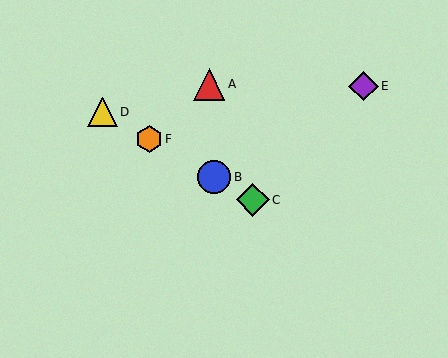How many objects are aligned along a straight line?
4 objects (B, C, D, F) are aligned along a straight line.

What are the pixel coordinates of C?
Object C is at (253, 200).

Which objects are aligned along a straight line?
Objects B, C, D, F are aligned along a straight line.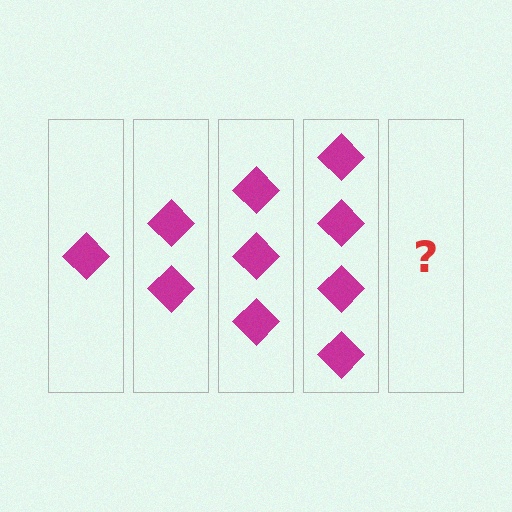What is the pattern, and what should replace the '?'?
The pattern is that each step adds one more diamond. The '?' should be 5 diamonds.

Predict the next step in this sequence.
The next step is 5 diamonds.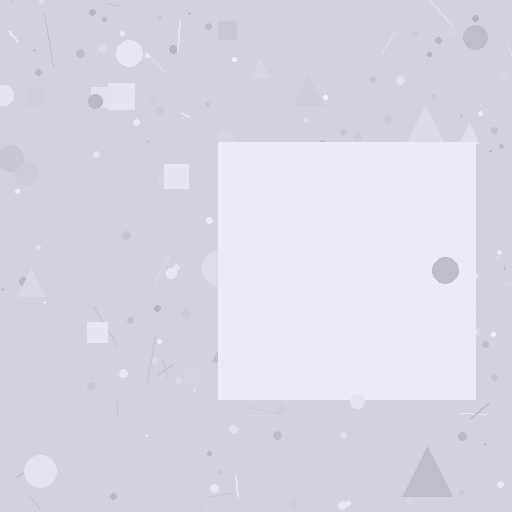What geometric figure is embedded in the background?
A square is embedded in the background.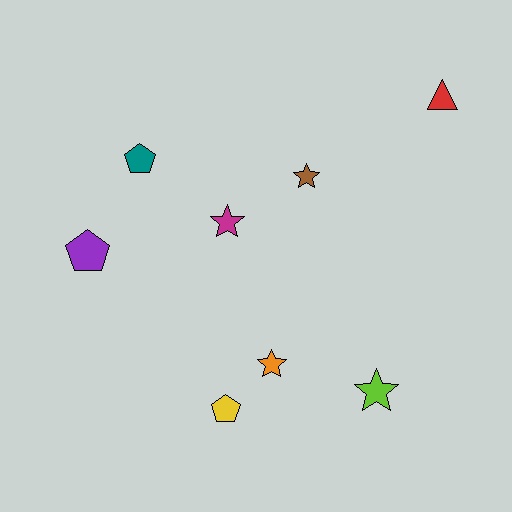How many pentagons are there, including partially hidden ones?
There are 3 pentagons.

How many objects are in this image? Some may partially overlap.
There are 8 objects.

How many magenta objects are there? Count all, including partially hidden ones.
There is 1 magenta object.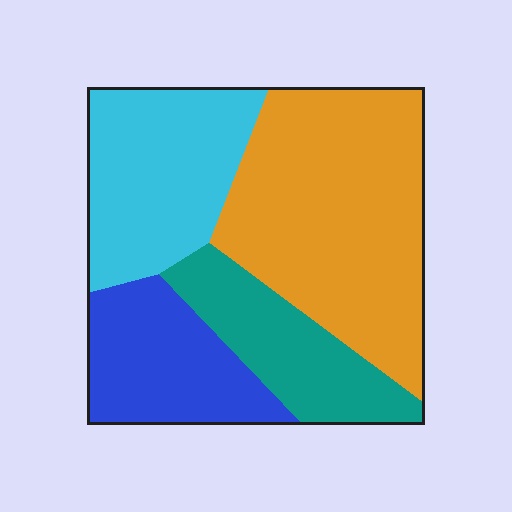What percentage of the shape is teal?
Teal takes up about one sixth (1/6) of the shape.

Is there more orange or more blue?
Orange.